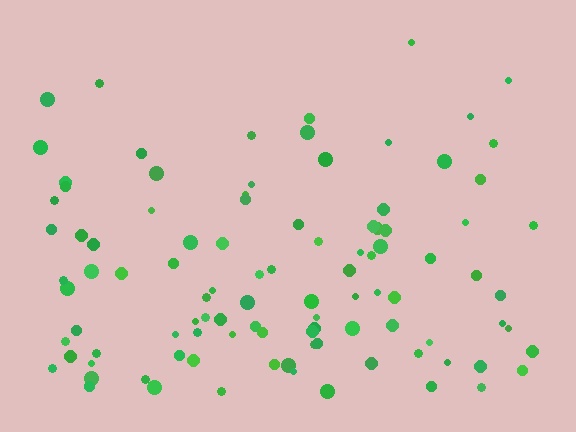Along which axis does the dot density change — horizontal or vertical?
Vertical.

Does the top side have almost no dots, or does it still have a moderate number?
Still a moderate number, just noticeably fewer than the bottom.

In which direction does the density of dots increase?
From top to bottom, with the bottom side densest.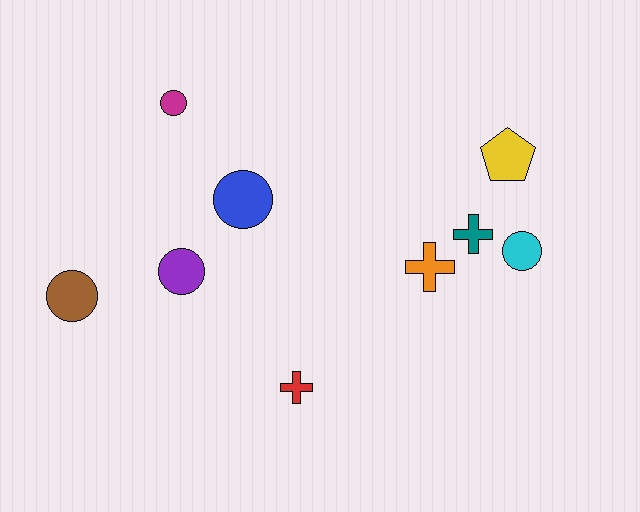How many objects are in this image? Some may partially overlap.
There are 9 objects.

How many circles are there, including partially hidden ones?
There are 5 circles.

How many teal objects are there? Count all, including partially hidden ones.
There is 1 teal object.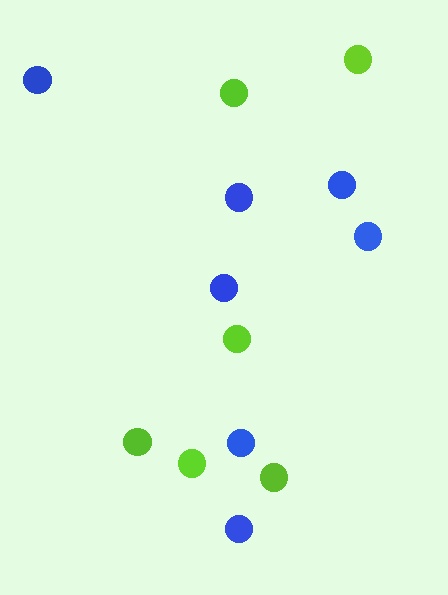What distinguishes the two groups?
There are 2 groups: one group of blue circles (7) and one group of lime circles (6).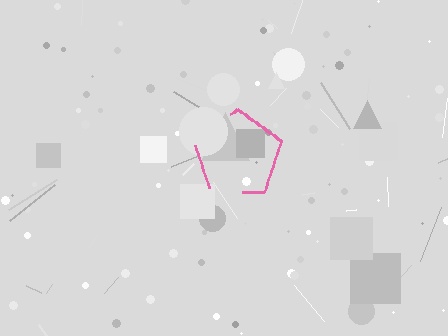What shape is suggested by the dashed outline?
The dashed outline suggests a pentagon.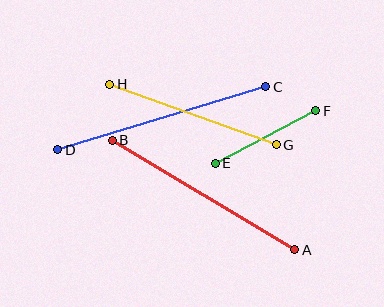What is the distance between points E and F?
The distance is approximately 114 pixels.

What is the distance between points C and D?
The distance is approximately 217 pixels.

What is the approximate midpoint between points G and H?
The midpoint is at approximately (193, 114) pixels.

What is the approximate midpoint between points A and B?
The midpoint is at approximately (204, 195) pixels.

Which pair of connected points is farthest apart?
Points C and D are farthest apart.